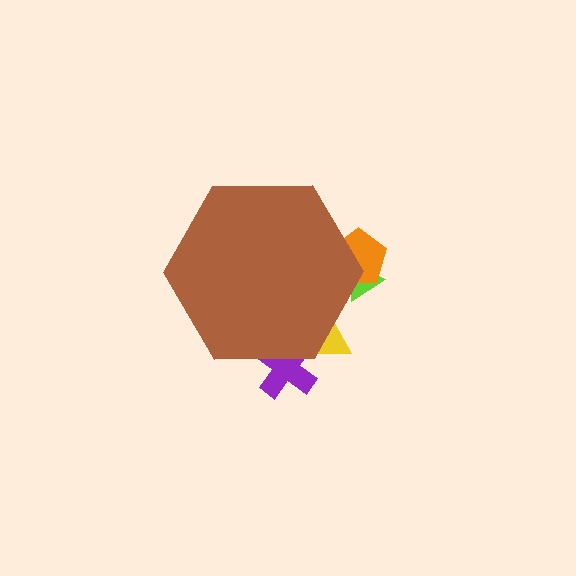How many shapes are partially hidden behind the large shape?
4 shapes are partially hidden.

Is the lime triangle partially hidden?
Yes, the lime triangle is partially hidden behind the brown hexagon.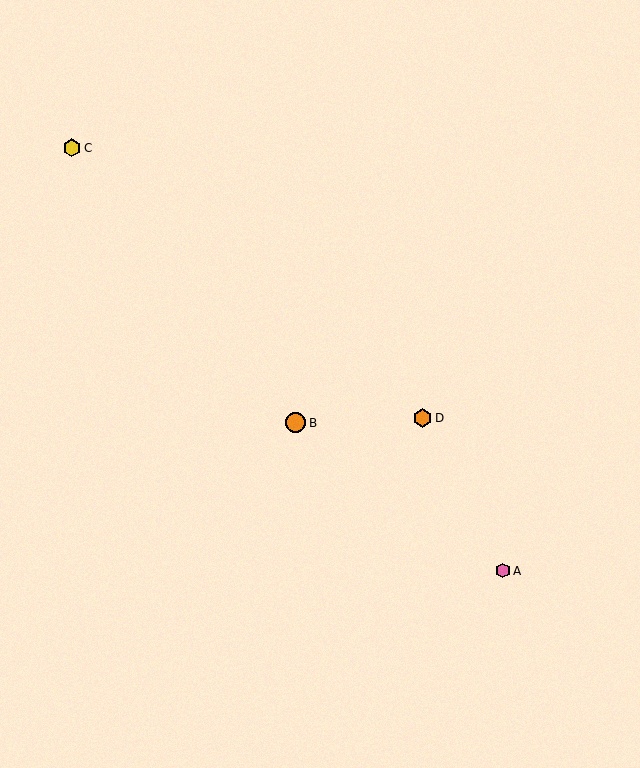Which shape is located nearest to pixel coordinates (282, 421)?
The orange circle (labeled B) at (296, 423) is nearest to that location.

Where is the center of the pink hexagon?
The center of the pink hexagon is at (503, 571).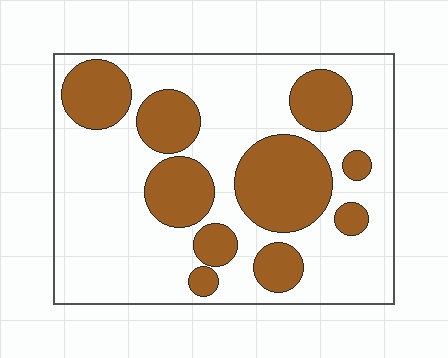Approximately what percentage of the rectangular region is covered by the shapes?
Approximately 35%.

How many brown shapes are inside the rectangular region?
10.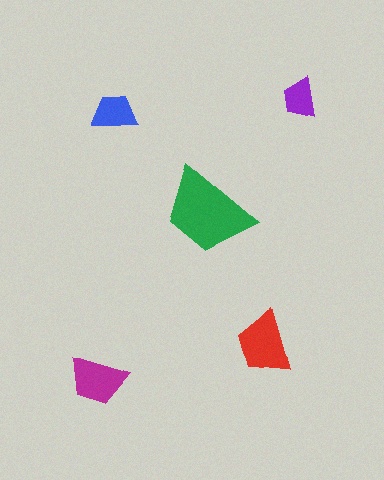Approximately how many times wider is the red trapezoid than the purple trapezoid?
About 1.5 times wider.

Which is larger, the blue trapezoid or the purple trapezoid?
The blue one.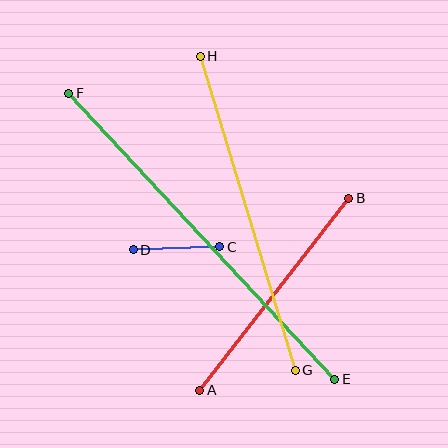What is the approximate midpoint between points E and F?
The midpoint is at approximately (202, 236) pixels.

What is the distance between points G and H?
The distance is approximately 328 pixels.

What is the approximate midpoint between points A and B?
The midpoint is at approximately (274, 294) pixels.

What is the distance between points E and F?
The distance is approximately 390 pixels.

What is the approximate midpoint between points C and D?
The midpoint is at approximately (177, 248) pixels.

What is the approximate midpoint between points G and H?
The midpoint is at approximately (248, 213) pixels.